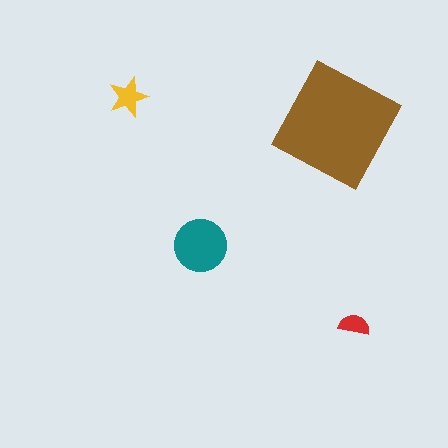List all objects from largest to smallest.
The brown square, the teal circle, the yellow star, the red semicircle.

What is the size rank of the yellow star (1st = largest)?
3rd.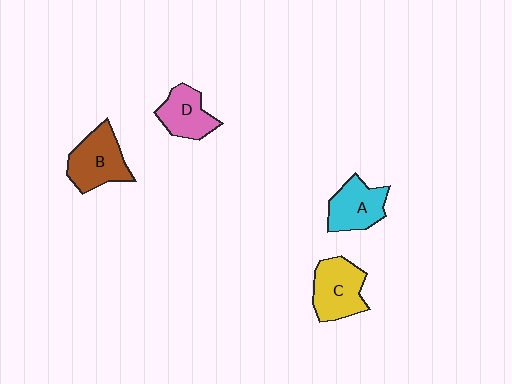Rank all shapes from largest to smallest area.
From largest to smallest: B (brown), C (yellow), A (cyan), D (pink).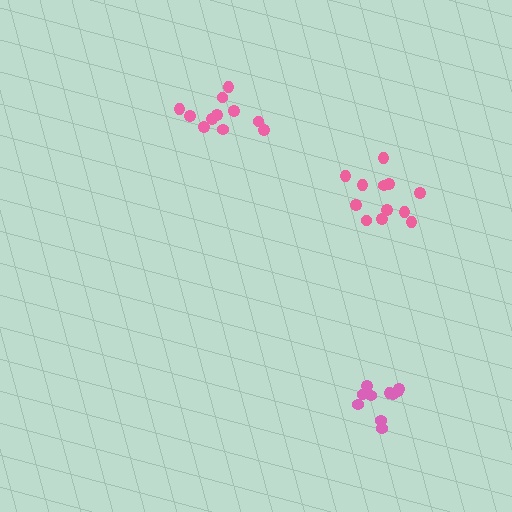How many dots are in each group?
Group 1: 11 dots, Group 2: 12 dots, Group 3: 10 dots (33 total).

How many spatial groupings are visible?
There are 3 spatial groupings.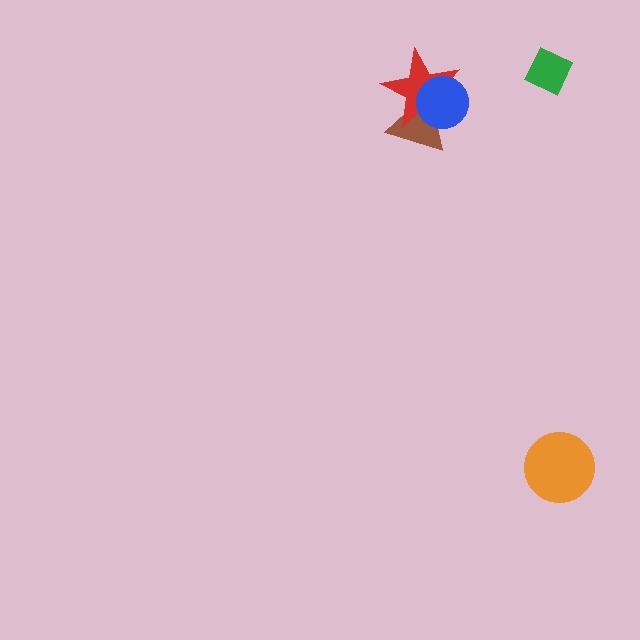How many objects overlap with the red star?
2 objects overlap with the red star.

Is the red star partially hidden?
Yes, it is partially covered by another shape.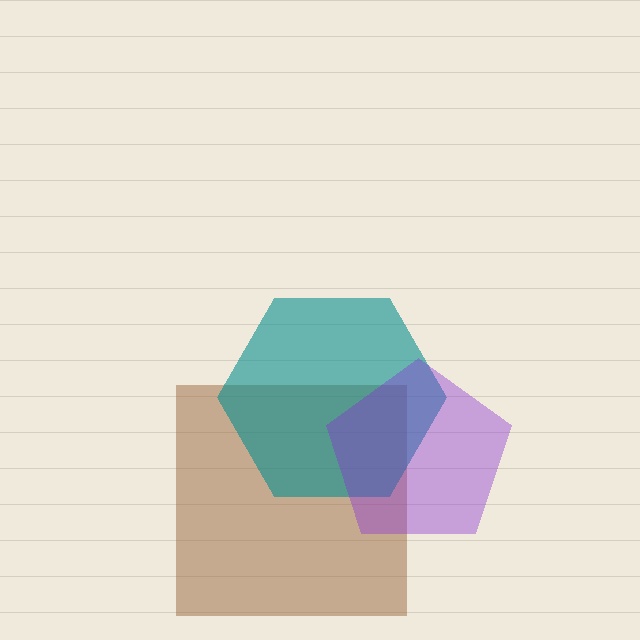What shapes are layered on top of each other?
The layered shapes are: a brown square, a teal hexagon, a purple pentagon.